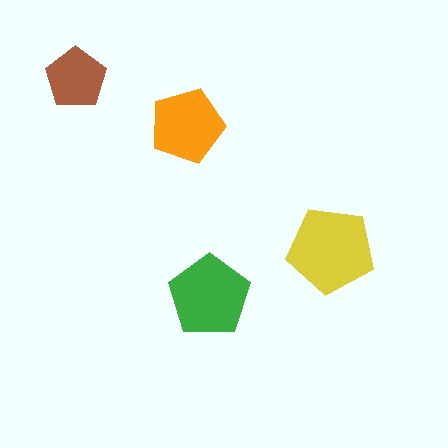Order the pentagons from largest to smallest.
the yellow one, the green one, the orange one, the brown one.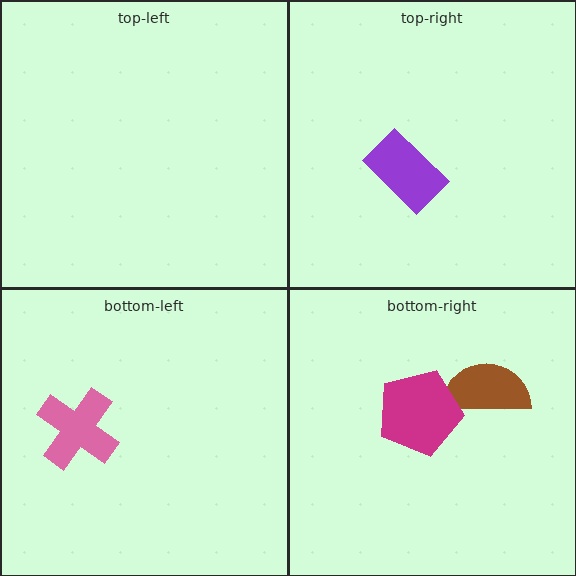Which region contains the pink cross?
The bottom-left region.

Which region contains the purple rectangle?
The top-right region.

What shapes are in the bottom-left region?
The pink cross.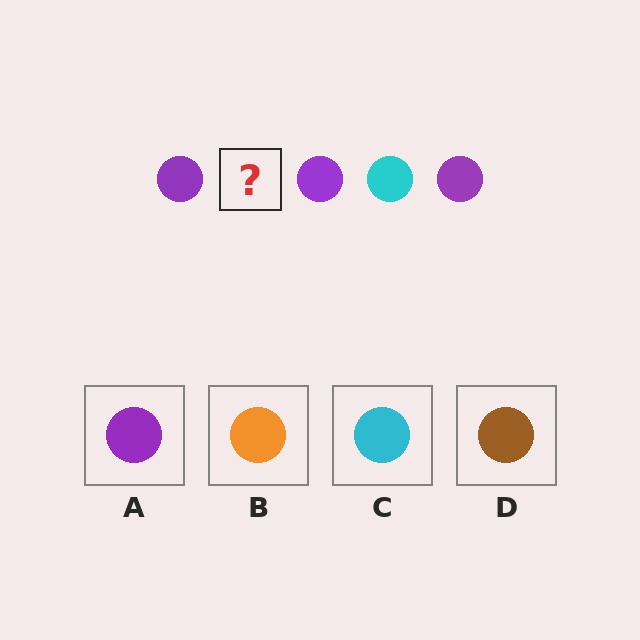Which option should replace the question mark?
Option C.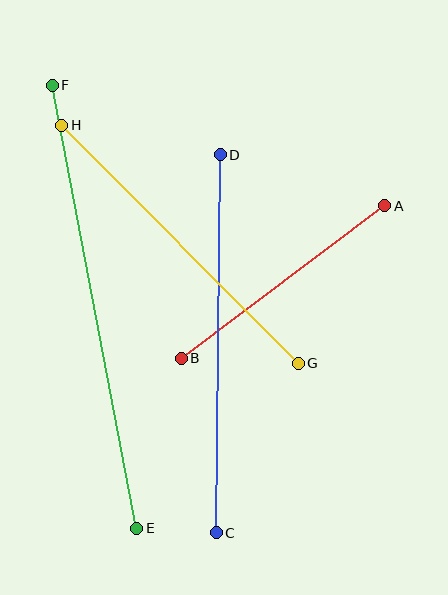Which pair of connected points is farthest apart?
Points E and F are farthest apart.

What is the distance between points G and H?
The distance is approximately 335 pixels.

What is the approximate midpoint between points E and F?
The midpoint is at approximately (95, 307) pixels.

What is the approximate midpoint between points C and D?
The midpoint is at approximately (218, 344) pixels.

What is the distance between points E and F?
The distance is approximately 451 pixels.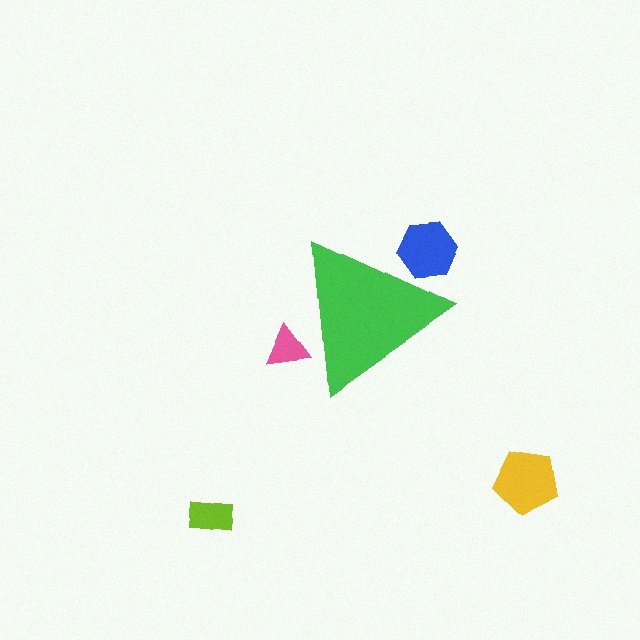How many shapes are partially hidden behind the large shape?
2 shapes are partially hidden.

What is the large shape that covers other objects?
A green triangle.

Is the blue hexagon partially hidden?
Yes, the blue hexagon is partially hidden behind the green triangle.